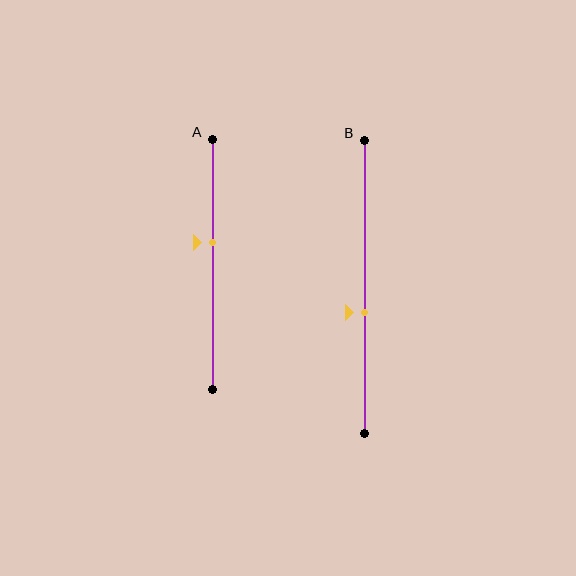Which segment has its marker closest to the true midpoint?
Segment A has its marker closest to the true midpoint.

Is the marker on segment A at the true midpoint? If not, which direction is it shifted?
No, the marker on segment A is shifted upward by about 9% of the segment length.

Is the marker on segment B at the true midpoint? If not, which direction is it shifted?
No, the marker on segment B is shifted downward by about 9% of the segment length.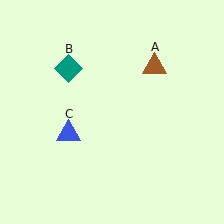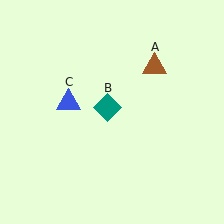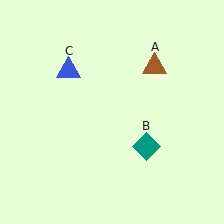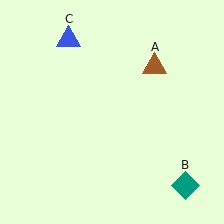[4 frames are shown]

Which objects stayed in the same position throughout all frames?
Brown triangle (object A) remained stationary.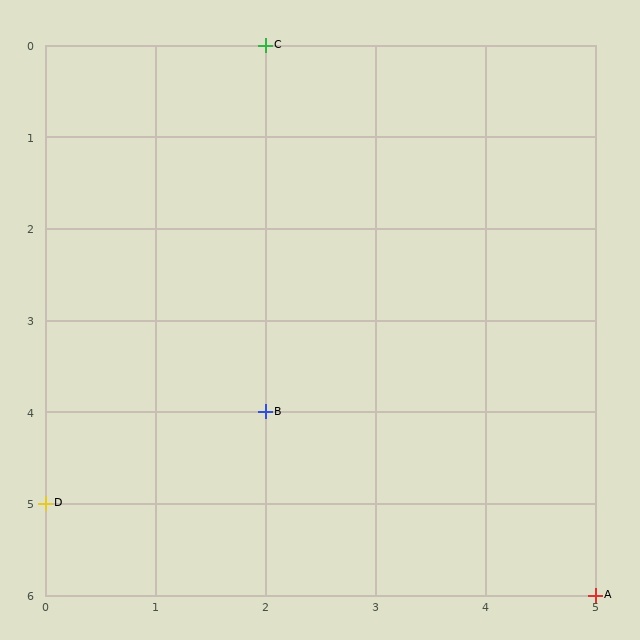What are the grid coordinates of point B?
Point B is at grid coordinates (2, 4).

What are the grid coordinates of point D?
Point D is at grid coordinates (0, 5).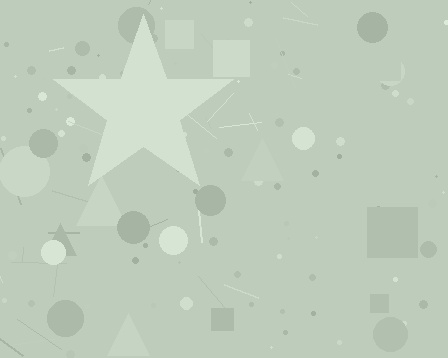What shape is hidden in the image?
A star is hidden in the image.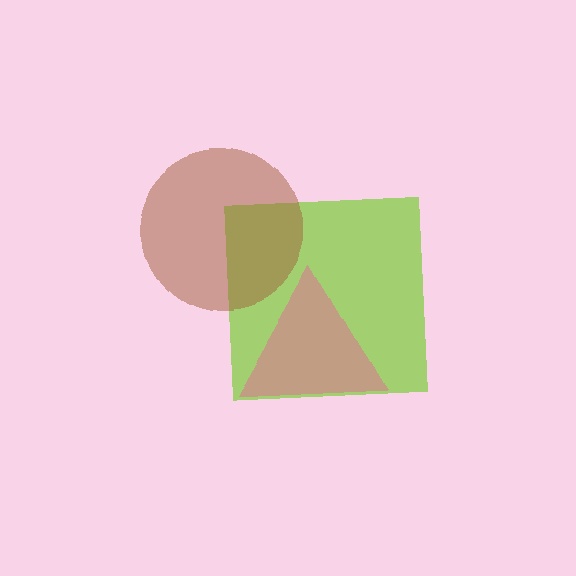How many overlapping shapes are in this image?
There are 3 overlapping shapes in the image.